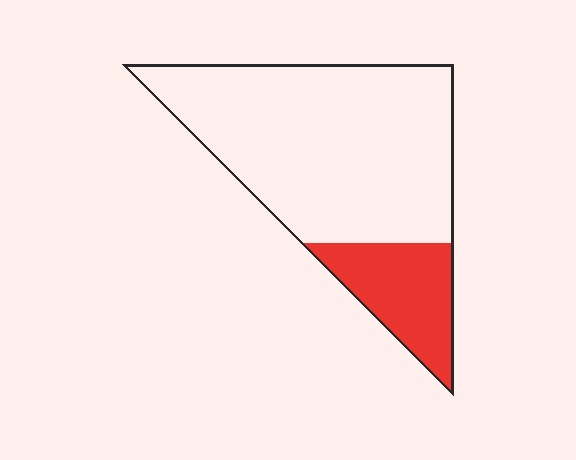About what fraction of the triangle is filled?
About one fifth (1/5).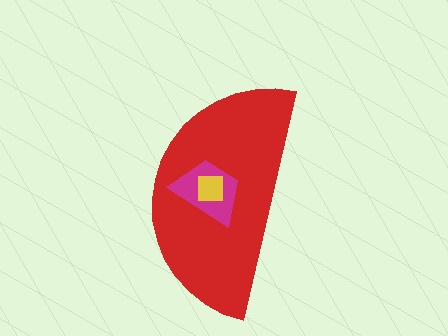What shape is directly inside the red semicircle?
The magenta trapezoid.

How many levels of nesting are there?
3.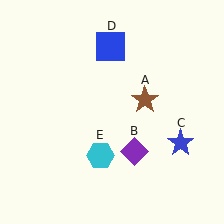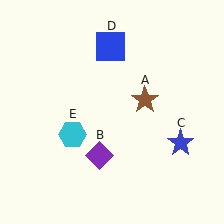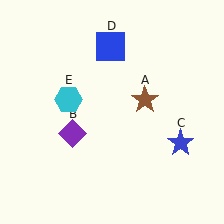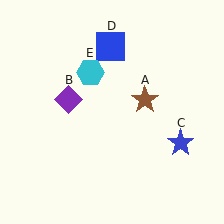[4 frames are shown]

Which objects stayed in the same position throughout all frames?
Brown star (object A) and blue star (object C) and blue square (object D) remained stationary.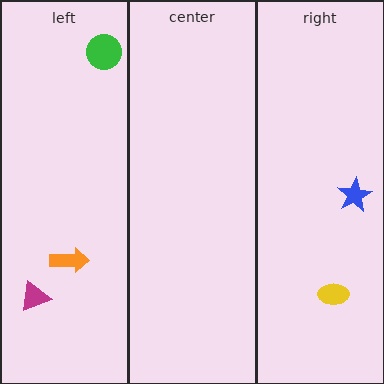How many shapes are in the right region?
2.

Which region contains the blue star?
The right region.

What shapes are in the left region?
The green circle, the magenta triangle, the orange arrow.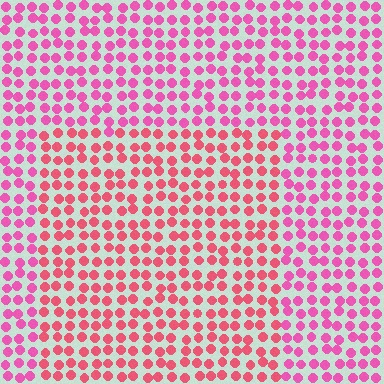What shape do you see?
I see a rectangle.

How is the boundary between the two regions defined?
The boundary is defined purely by a slight shift in hue (about 26 degrees). Spacing, size, and orientation are identical on both sides.